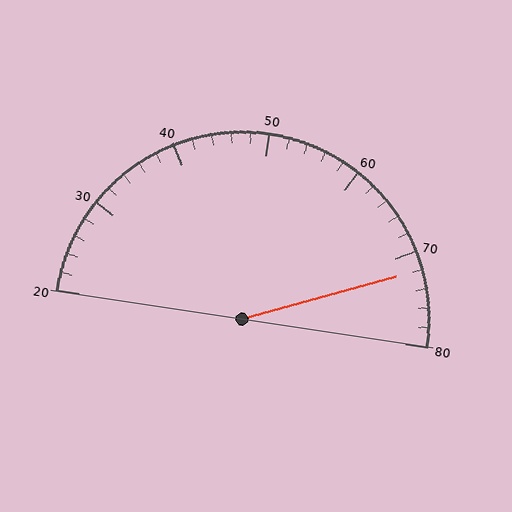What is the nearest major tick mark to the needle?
The nearest major tick mark is 70.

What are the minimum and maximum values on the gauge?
The gauge ranges from 20 to 80.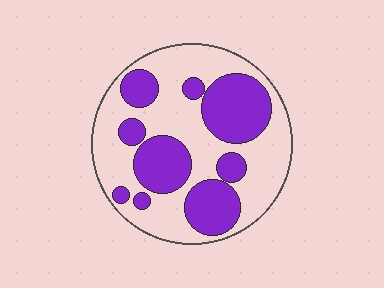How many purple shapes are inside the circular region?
9.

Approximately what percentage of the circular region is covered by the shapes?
Approximately 40%.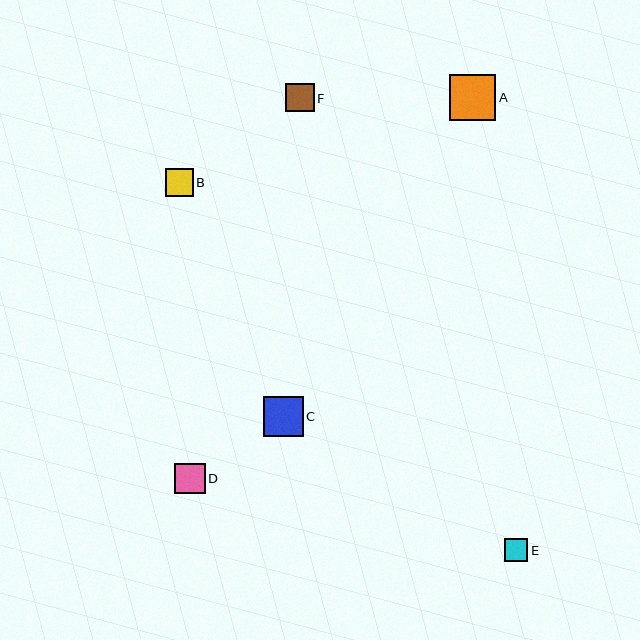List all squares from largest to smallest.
From largest to smallest: A, C, D, F, B, E.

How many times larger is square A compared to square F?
Square A is approximately 1.6 times the size of square F.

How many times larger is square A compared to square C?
Square A is approximately 1.1 times the size of square C.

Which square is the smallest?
Square E is the smallest with a size of approximately 23 pixels.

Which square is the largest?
Square A is the largest with a size of approximately 46 pixels.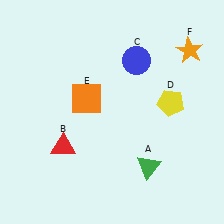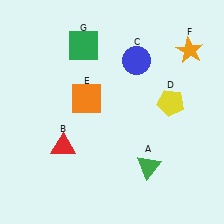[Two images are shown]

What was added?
A green square (G) was added in Image 2.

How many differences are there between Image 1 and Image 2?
There is 1 difference between the two images.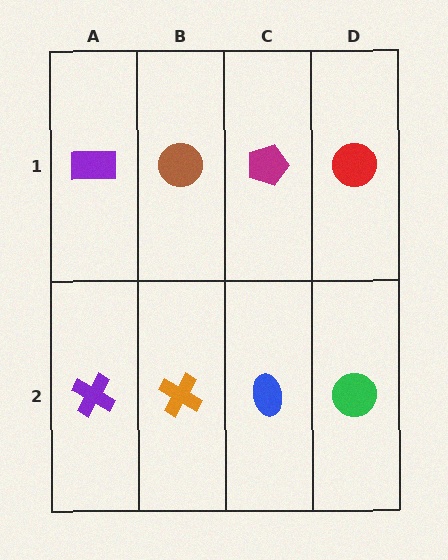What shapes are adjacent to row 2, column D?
A red circle (row 1, column D), a blue ellipse (row 2, column C).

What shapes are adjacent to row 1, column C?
A blue ellipse (row 2, column C), a brown circle (row 1, column B), a red circle (row 1, column D).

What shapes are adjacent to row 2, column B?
A brown circle (row 1, column B), a purple cross (row 2, column A), a blue ellipse (row 2, column C).